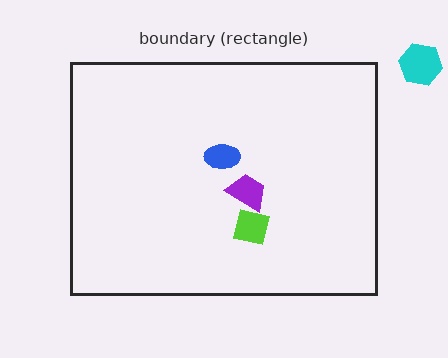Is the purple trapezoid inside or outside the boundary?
Inside.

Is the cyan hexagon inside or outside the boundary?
Outside.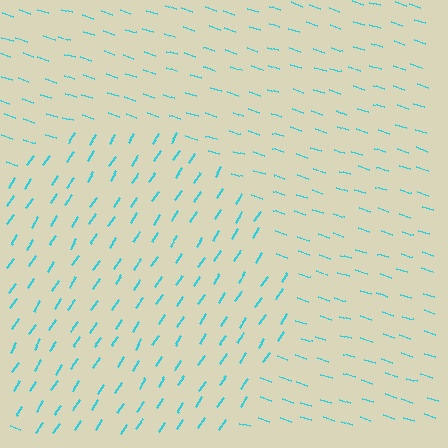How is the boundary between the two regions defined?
The boundary is defined purely by a change in line orientation (approximately 74 degrees difference). All lines are the same color and thickness.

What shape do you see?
I see a circle.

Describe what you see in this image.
The image is filled with small cyan line segments. A circle region in the image has lines oriented differently from the surrounding lines, creating a visible texture boundary.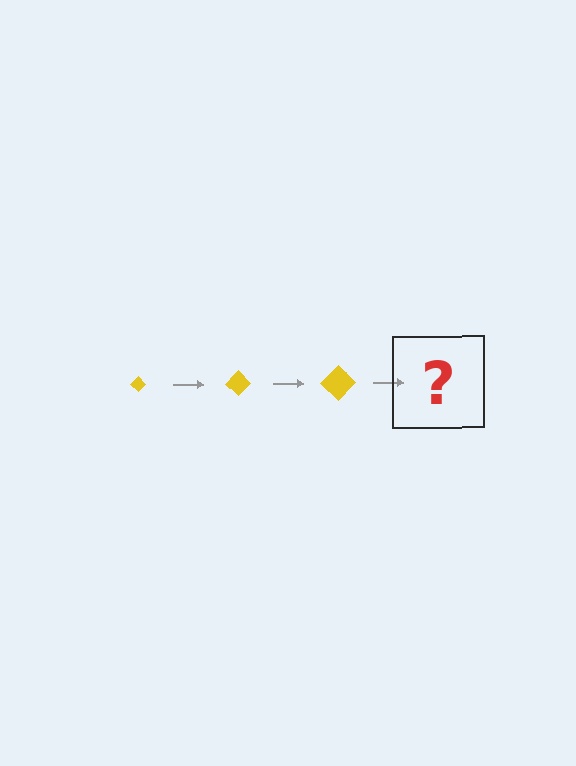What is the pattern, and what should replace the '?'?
The pattern is that the diamond gets progressively larger each step. The '?' should be a yellow diamond, larger than the previous one.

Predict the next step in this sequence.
The next step is a yellow diamond, larger than the previous one.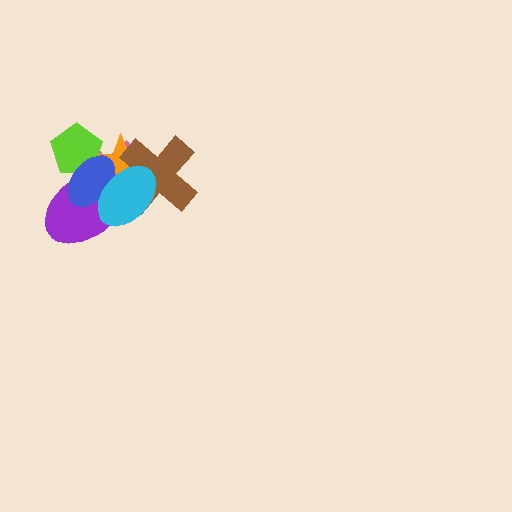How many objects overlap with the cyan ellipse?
5 objects overlap with the cyan ellipse.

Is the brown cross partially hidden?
Yes, it is partially covered by another shape.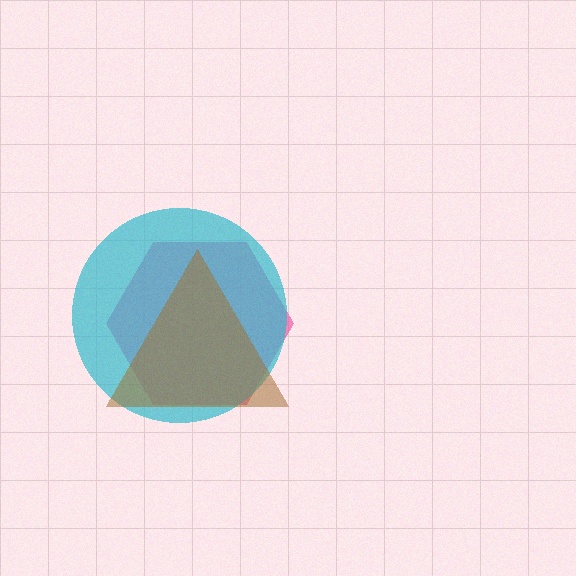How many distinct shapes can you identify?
There are 3 distinct shapes: a pink hexagon, a cyan circle, a brown triangle.